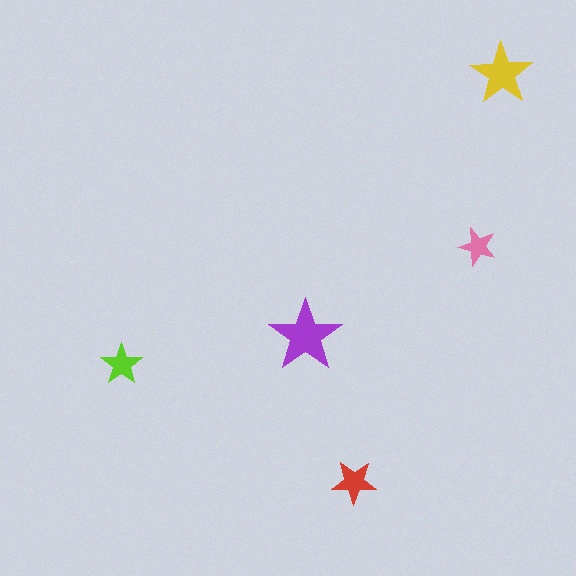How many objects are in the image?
There are 5 objects in the image.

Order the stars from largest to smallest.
the purple one, the yellow one, the red one, the lime one, the pink one.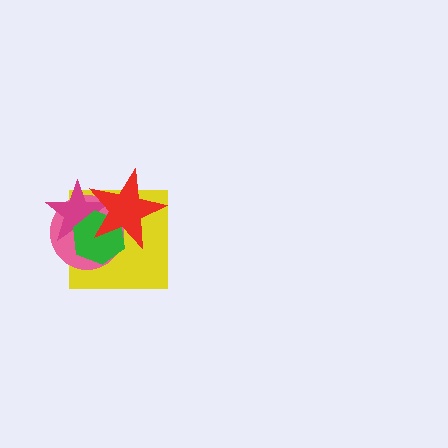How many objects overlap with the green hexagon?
4 objects overlap with the green hexagon.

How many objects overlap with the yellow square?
4 objects overlap with the yellow square.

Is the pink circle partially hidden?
Yes, it is partially covered by another shape.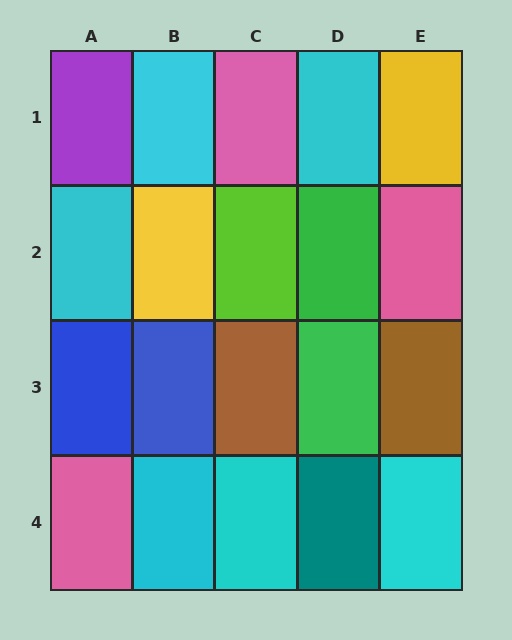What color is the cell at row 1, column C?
Pink.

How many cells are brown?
2 cells are brown.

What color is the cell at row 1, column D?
Cyan.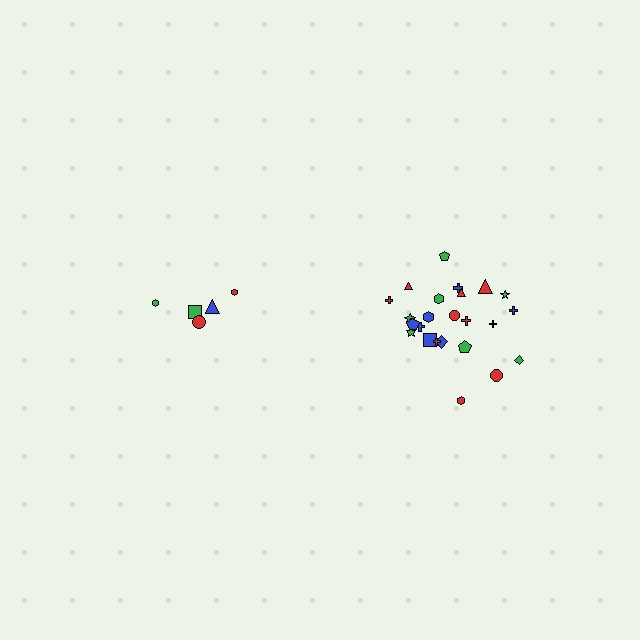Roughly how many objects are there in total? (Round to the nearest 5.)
Roughly 30 objects in total.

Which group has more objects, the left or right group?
The right group.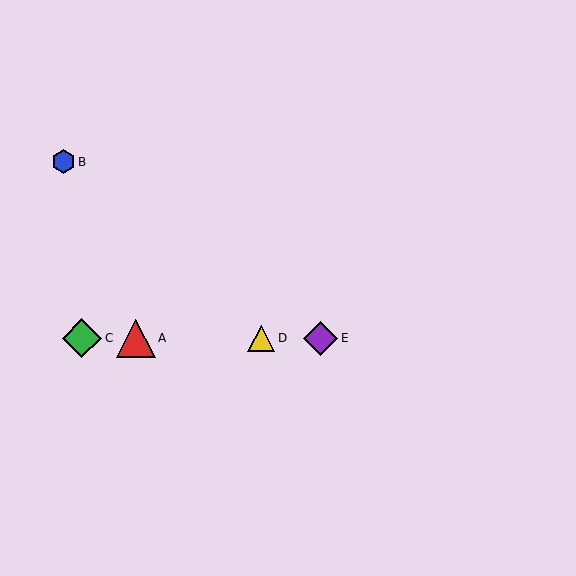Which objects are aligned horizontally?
Objects A, C, D, E are aligned horizontally.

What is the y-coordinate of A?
Object A is at y≈338.